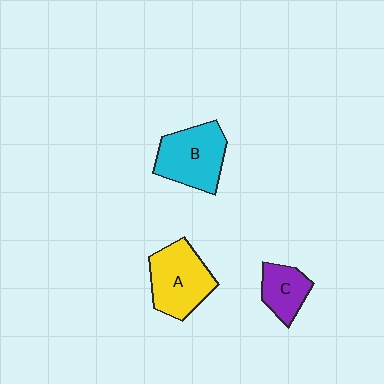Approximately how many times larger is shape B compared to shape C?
Approximately 1.7 times.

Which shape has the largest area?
Shape B (cyan).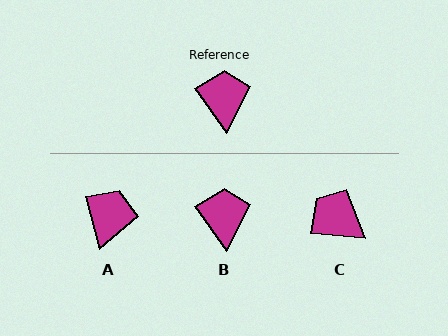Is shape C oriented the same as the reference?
No, it is off by about 49 degrees.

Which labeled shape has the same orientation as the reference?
B.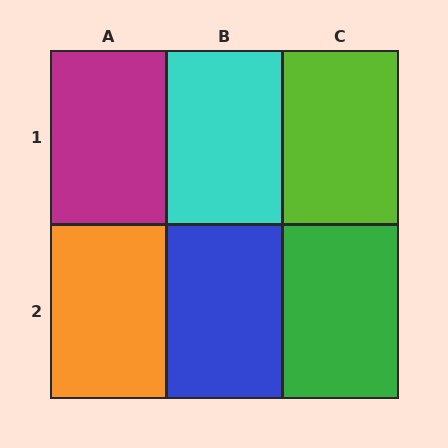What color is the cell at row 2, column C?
Green.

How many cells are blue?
1 cell is blue.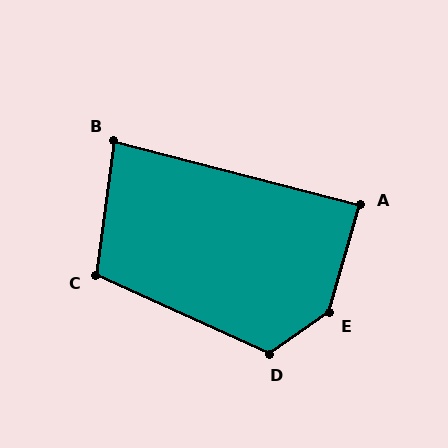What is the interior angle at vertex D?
Approximately 121 degrees (obtuse).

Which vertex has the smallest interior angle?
B, at approximately 83 degrees.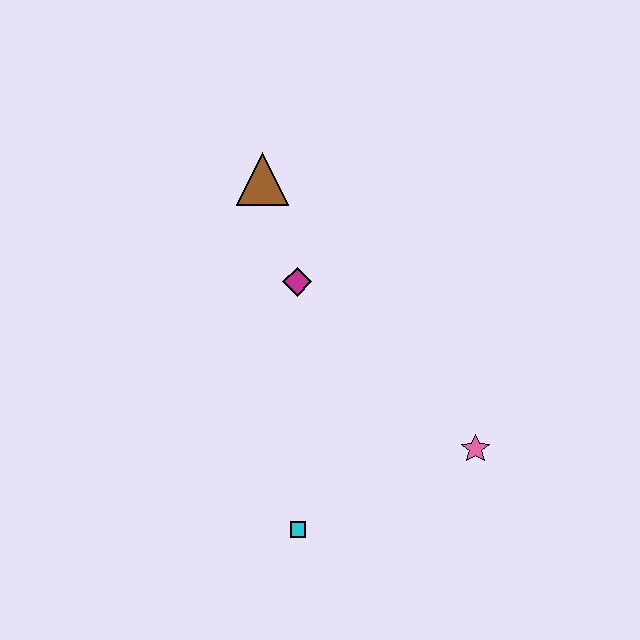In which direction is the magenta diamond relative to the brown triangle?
The magenta diamond is below the brown triangle.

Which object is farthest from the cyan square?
The brown triangle is farthest from the cyan square.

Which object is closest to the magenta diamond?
The brown triangle is closest to the magenta diamond.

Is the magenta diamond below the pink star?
No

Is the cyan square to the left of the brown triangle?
No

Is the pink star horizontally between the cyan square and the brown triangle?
No